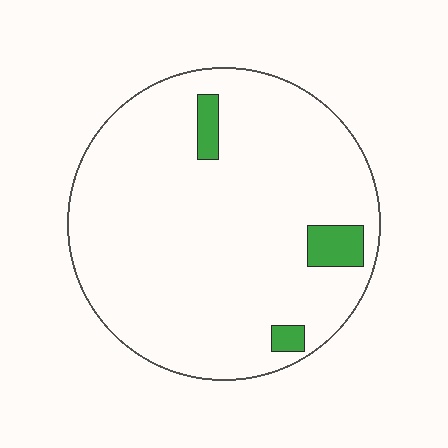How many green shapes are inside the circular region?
3.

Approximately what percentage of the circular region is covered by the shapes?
Approximately 5%.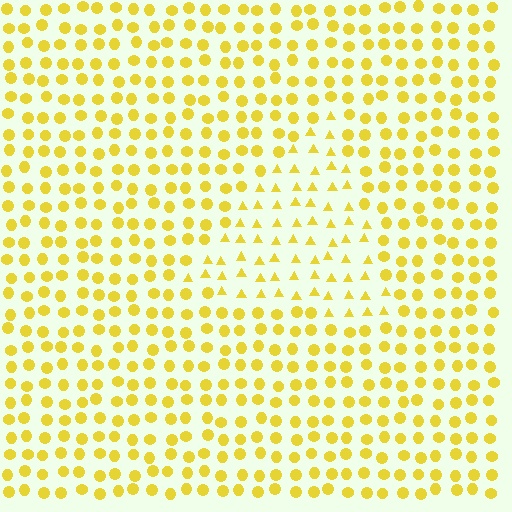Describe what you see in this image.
The image is filled with small yellow elements arranged in a uniform grid. A triangle-shaped region contains triangles, while the surrounding area contains circles. The boundary is defined purely by the change in element shape.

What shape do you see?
I see a triangle.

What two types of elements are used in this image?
The image uses triangles inside the triangle region and circles outside it.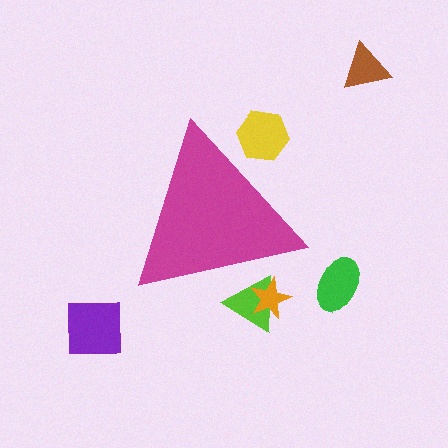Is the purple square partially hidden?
No, the purple square is fully visible.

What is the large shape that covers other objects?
A magenta triangle.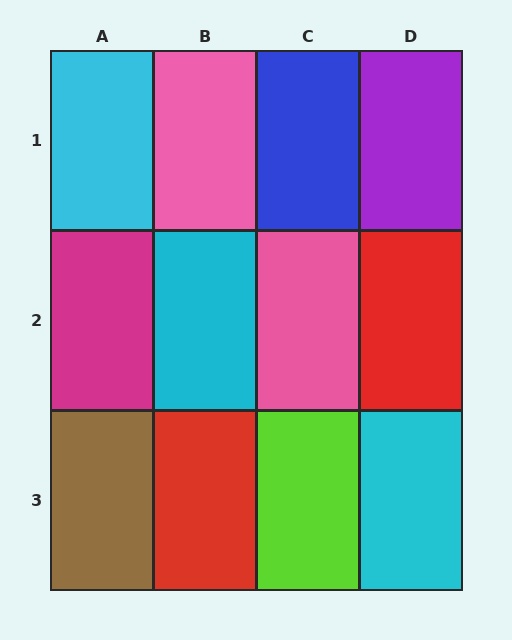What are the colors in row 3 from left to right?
Brown, red, lime, cyan.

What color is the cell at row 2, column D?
Red.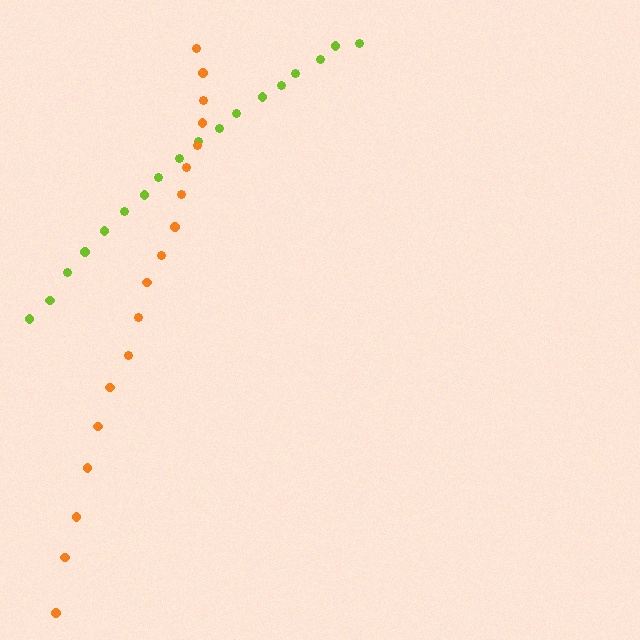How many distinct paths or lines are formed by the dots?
There are 2 distinct paths.